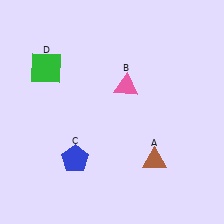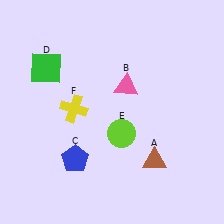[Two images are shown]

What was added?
A lime circle (E), a yellow cross (F) were added in Image 2.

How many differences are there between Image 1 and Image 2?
There are 2 differences between the two images.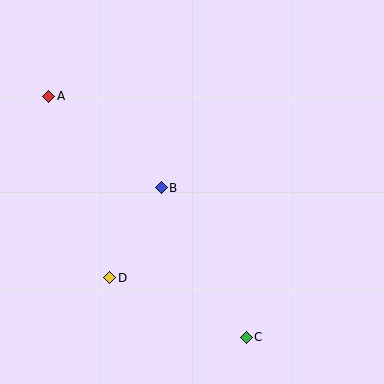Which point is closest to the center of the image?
Point B at (161, 188) is closest to the center.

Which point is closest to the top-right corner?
Point B is closest to the top-right corner.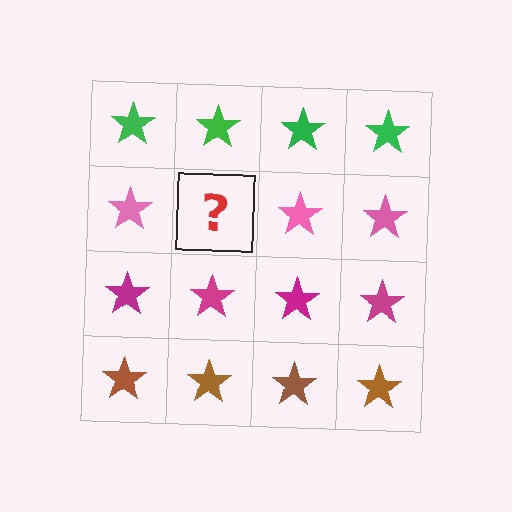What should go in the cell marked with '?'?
The missing cell should contain a pink star.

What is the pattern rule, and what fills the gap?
The rule is that each row has a consistent color. The gap should be filled with a pink star.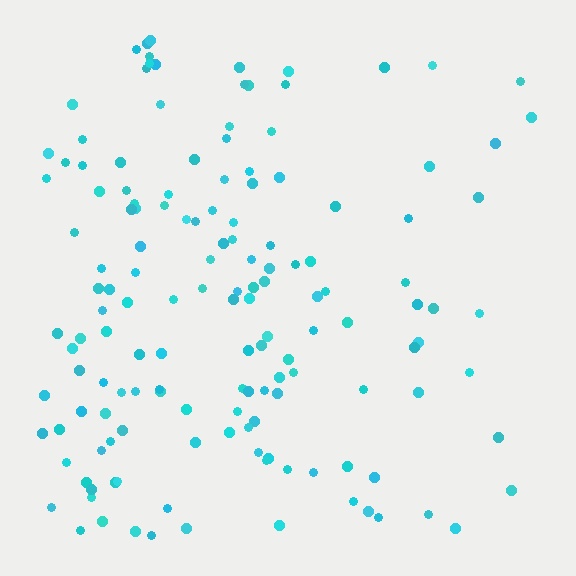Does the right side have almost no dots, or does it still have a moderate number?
Still a moderate number, just noticeably fewer than the left.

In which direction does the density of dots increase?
From right to left, with the left side densest.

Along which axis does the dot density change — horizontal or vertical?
Horizontal.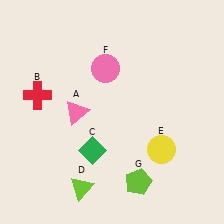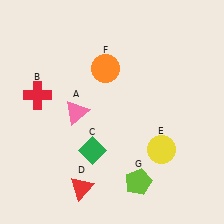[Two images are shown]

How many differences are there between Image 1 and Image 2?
There are 2 differences between the two images.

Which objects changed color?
D changed from lime to red. F changed from pink to orange.